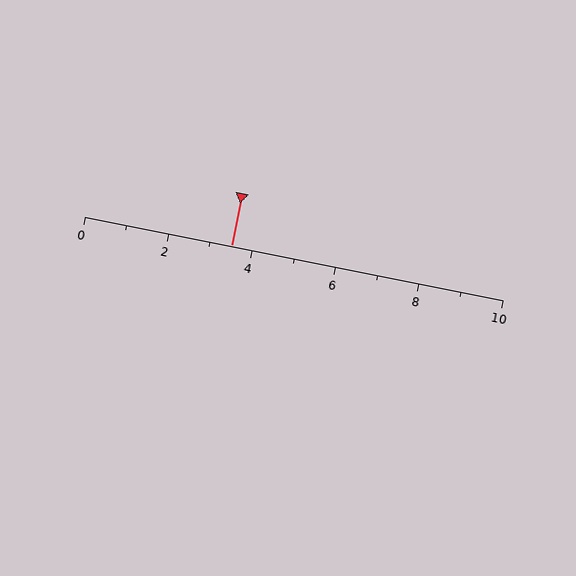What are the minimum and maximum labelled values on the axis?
The axis runs from 0 to 10.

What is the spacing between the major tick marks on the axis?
The major ticks are spaced 2 apart.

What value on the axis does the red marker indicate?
The marker indicates approximately 3.5.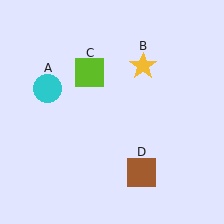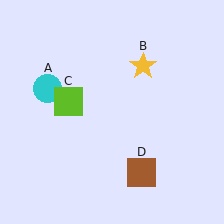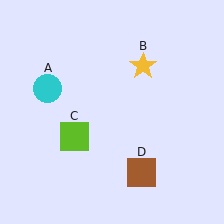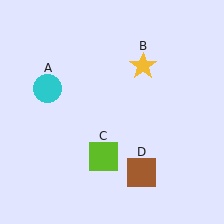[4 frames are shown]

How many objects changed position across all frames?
1 object changed position: lime square (object C).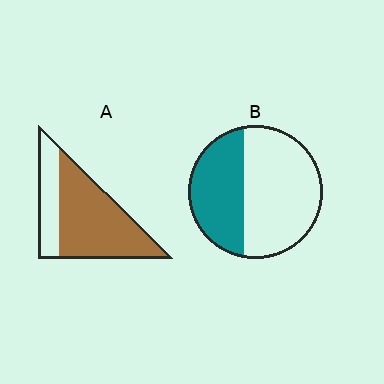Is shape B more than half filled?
No.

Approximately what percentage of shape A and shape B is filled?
A is approximately 70% and B is approximately 40%.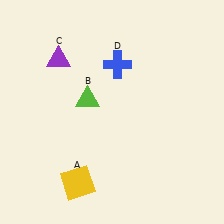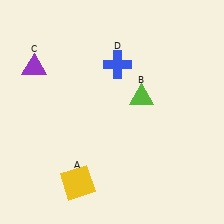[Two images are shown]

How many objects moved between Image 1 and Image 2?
2 objects moved between the two images.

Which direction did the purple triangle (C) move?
The purple triangle (C) moved left.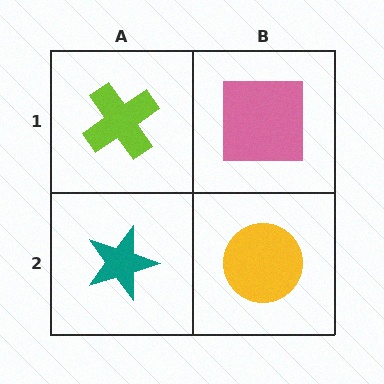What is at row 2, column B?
A yellow circle.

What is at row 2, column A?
A teal star.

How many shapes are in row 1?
2 shapes.